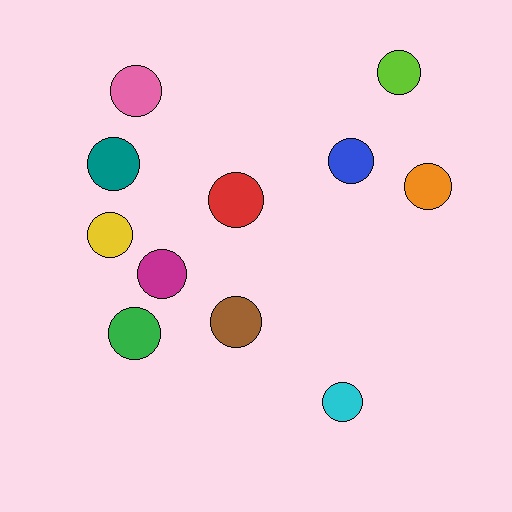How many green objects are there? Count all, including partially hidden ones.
There is 1 green object.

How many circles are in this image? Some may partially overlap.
There are 11 circles.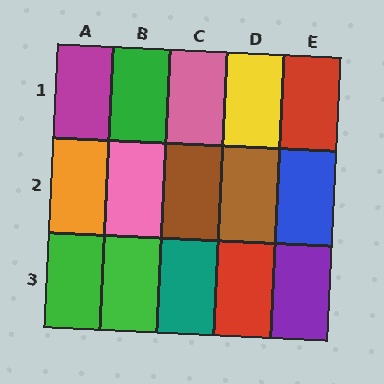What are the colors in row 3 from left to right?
Green, green, teal, red, purple.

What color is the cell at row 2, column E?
Blue.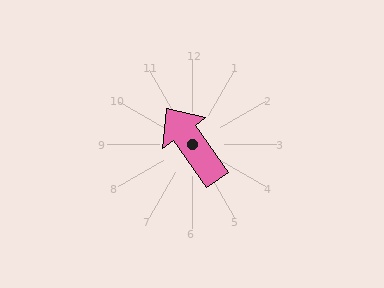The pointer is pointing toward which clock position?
Roughly 11 o'clock.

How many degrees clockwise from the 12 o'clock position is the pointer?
Approximately 324 degrees.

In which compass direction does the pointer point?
Northwest.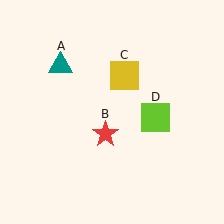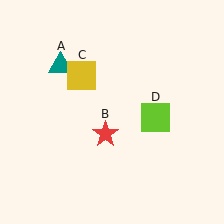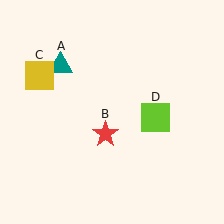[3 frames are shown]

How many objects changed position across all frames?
1 object changed position: yellow square (object C).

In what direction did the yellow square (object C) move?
The yellow square (object C) moved left.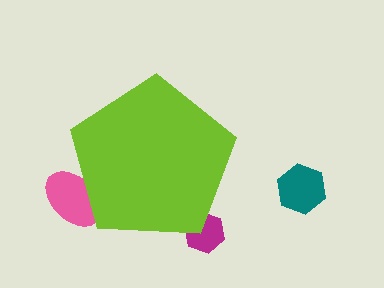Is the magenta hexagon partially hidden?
Yes, the magenta hexagon is partially hidden behind the lime pentagon.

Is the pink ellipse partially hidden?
Yes, the pink ellipse is partially hidden behind the lime pentagon.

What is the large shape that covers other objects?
A lime pentagon.